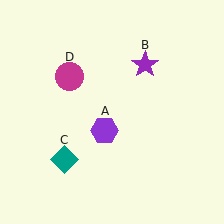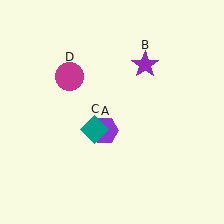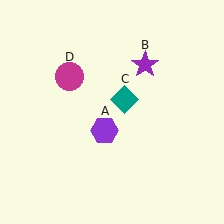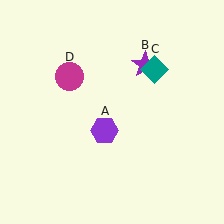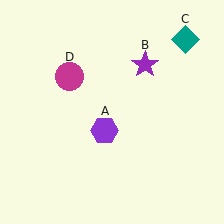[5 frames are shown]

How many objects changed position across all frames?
1 object changed position: teal diamond (object C).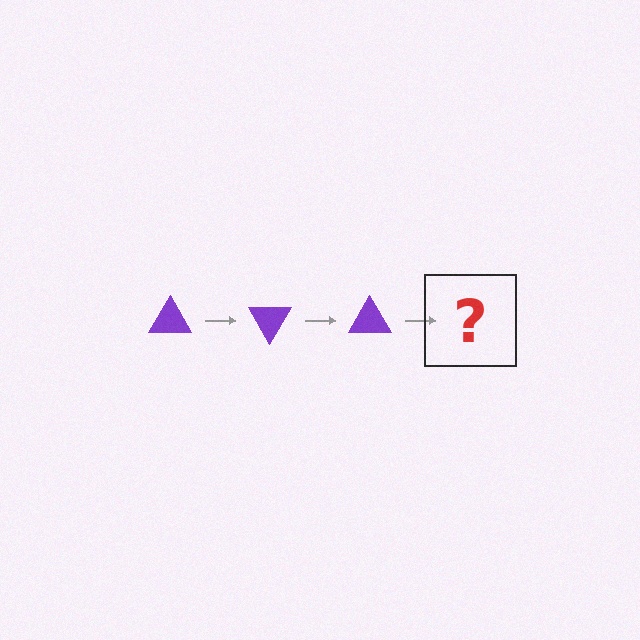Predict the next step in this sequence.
The next step is a purple triangle rotated 180 degrees.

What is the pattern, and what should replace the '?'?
The pattern is that the triangle rotates 60 degrees each step. The '?' should be a purple triangle rotated 180 degrees.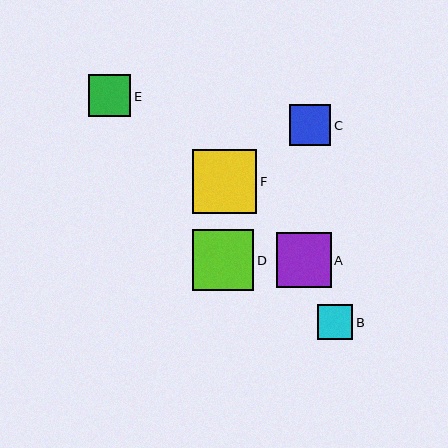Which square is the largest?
Square F is the largest with a size of approximately 64 pixels.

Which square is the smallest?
Square B is the smallest with a size of approximately 35 pixels.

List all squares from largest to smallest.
From largest to smallest: F, D, A, E, C, B.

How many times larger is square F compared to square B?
Square F is approximately 1.8 times the size of square B.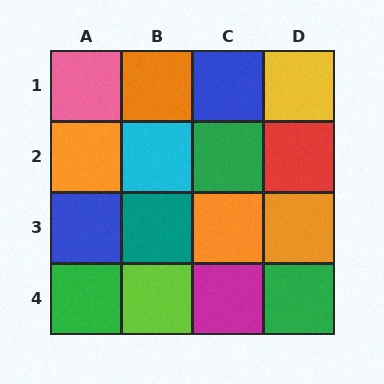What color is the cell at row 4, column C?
Magenta.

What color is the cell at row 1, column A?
Pink.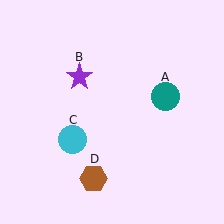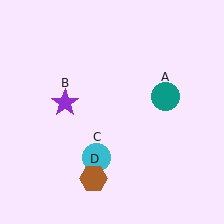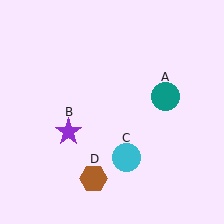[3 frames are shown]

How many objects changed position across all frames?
2 objects changed position: purple star (object B), cyan circle (object C).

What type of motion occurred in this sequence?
The purple star (object B), cyan circle (object C) rotated counterclockwise around the center of the scene.